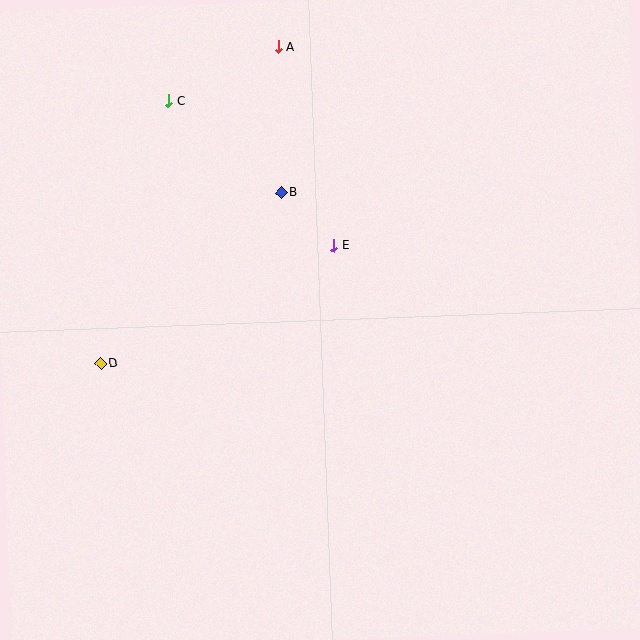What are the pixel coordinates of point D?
Point D is at (101, 363).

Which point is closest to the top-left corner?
Point C is closest to the top-left corner.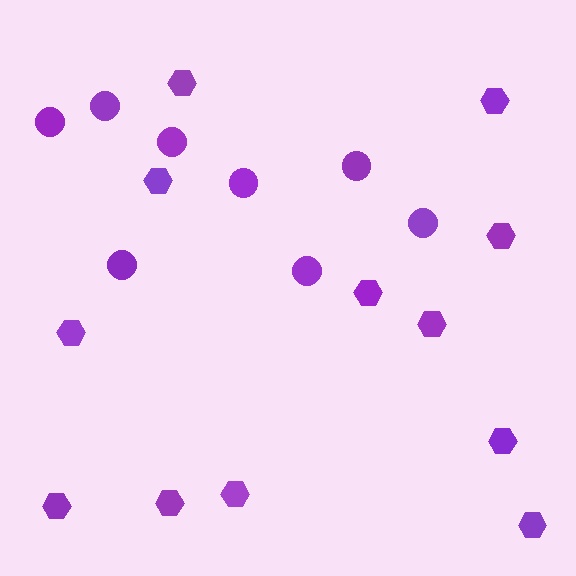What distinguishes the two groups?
There are 2 groups: one group of circles (8) and one group of hexagons (12).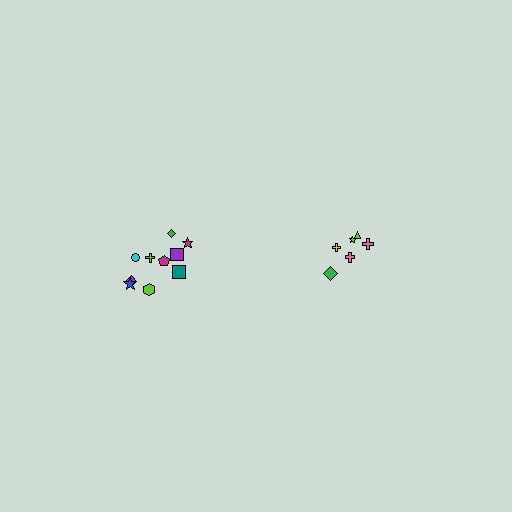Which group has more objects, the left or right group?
The left group.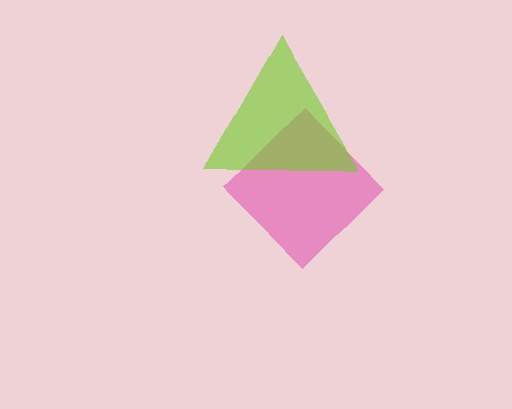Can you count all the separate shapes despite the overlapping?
Yes, there are 2 separate shapes.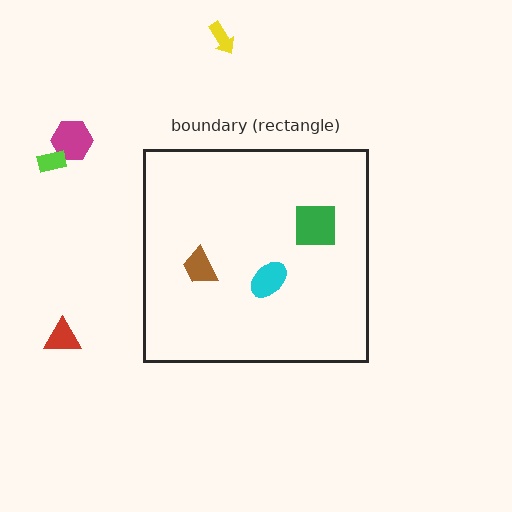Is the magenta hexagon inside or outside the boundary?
Outside.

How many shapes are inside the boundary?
3 inside, 4 outside.